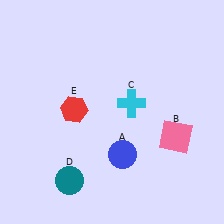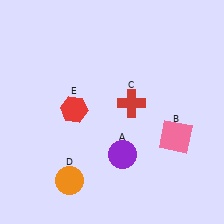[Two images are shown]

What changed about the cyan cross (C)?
In Image 1, C is cyan. In Image 2, it changed to red.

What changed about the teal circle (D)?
In Image 1, D is teal. In Image 2, it changed to orange.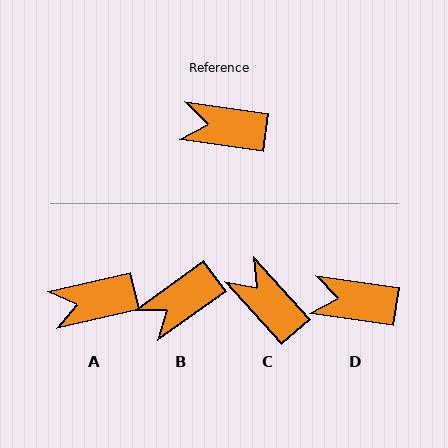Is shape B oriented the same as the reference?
No, it is off by about 44 degrees.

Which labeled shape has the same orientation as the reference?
D.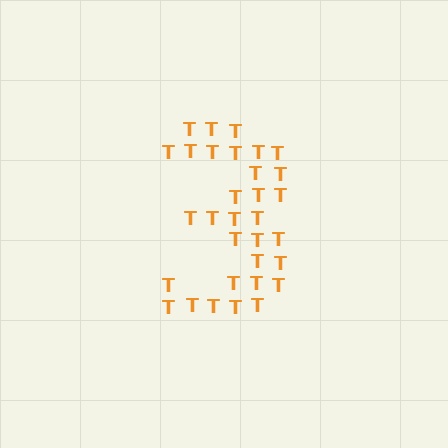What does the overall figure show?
The overall figure shows the digit 3.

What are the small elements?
The small elements are letter T's.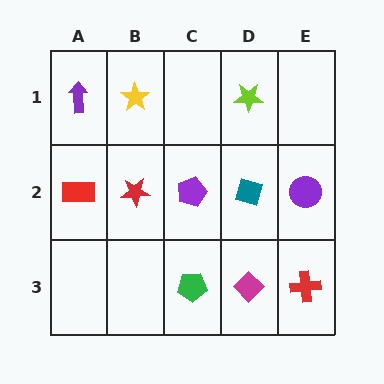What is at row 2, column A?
A red rectangle.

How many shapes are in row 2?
5 shapes.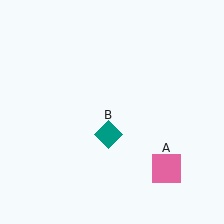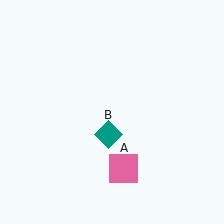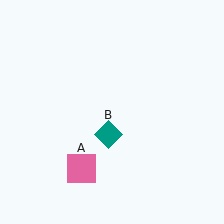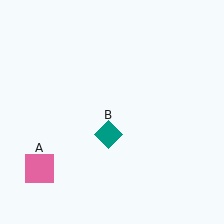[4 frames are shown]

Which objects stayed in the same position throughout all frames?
Teal diamond (object B) remained stationary.